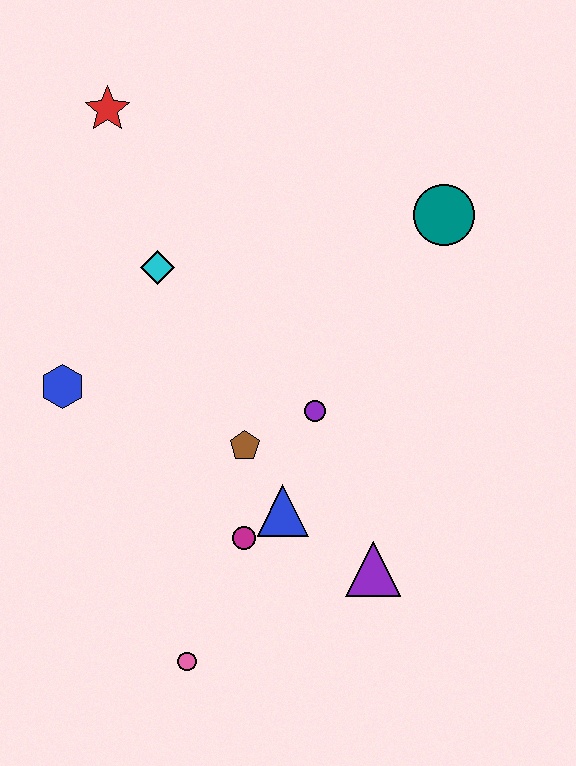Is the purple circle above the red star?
No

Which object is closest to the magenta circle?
The blue triangle is closest to the magenta circle.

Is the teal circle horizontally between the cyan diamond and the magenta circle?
No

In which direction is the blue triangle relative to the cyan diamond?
The blue triangle is below the cyan diamond.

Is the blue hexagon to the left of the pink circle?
Yes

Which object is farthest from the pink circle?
The red star is farthest from the pink circle.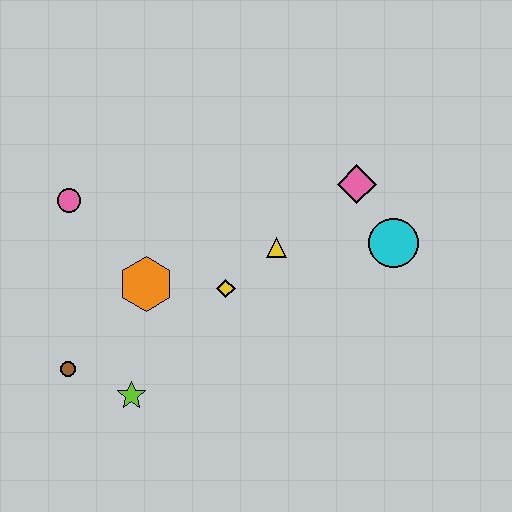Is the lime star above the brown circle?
No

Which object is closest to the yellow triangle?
The yellow diamond is closest to the yellow triangle.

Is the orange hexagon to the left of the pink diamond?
Yes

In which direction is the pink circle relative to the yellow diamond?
The pink circle is to the left of the yellow diamond.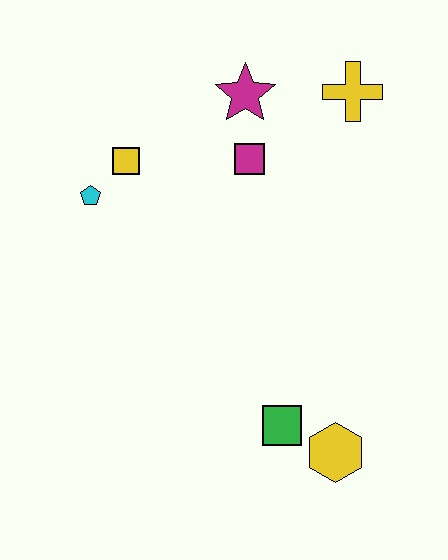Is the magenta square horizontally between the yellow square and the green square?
Yes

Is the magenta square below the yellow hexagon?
No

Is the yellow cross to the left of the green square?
No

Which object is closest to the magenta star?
The magenta square is closest to the magenta star.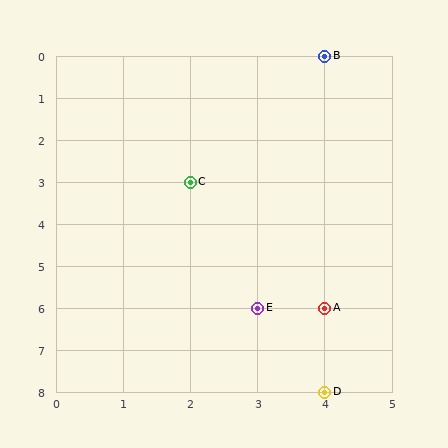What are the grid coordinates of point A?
Point A is at grid coordinates (4, 6).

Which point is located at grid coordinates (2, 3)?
Point C is at (2, 3).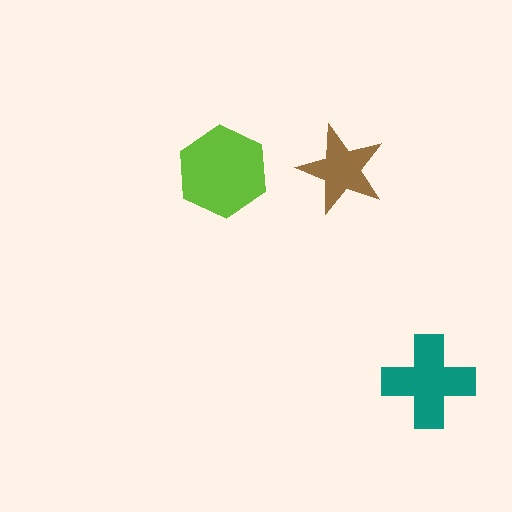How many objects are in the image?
There are 3 objects in the image.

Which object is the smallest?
The brown star.